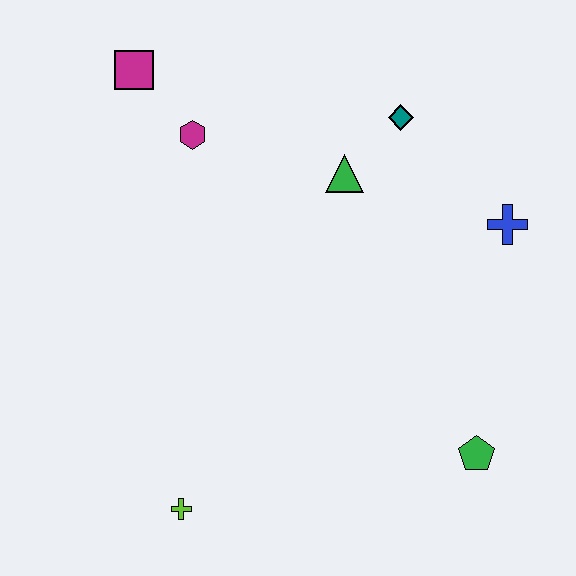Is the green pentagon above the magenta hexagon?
No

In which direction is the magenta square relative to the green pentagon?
The magenta square is above the green pentagon.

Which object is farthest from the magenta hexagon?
The green pentagon is farthest from the magenta hexagon.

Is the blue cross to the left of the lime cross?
No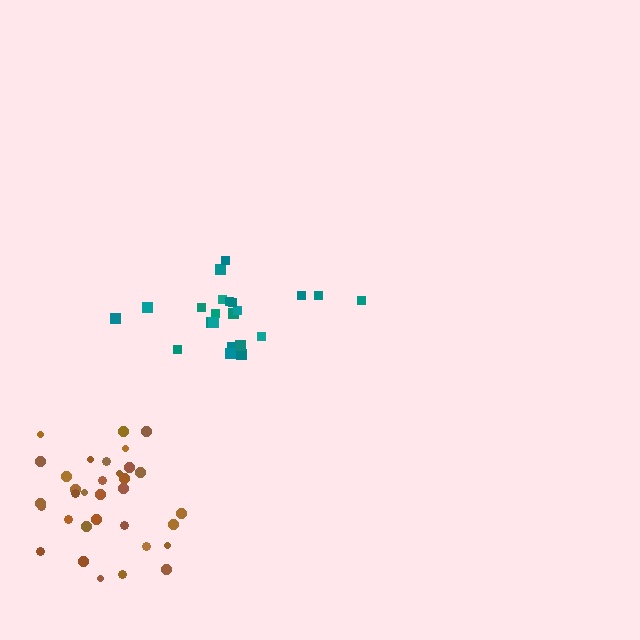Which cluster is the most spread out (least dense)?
Teal.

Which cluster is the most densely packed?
Brown.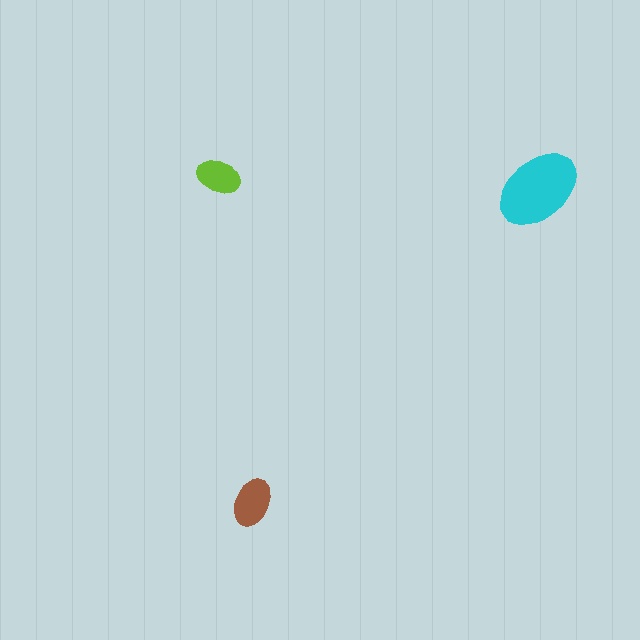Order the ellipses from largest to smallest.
the cyan one, the brown one, the lime one.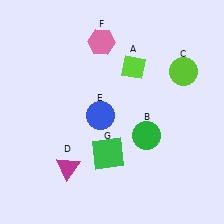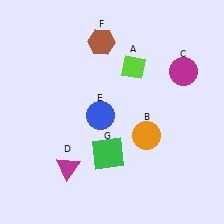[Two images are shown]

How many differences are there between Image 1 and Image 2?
There are 3 differences between the two images.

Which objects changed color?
B changed from green to orange. C changed from lime to magenta. F changed from pink to brown.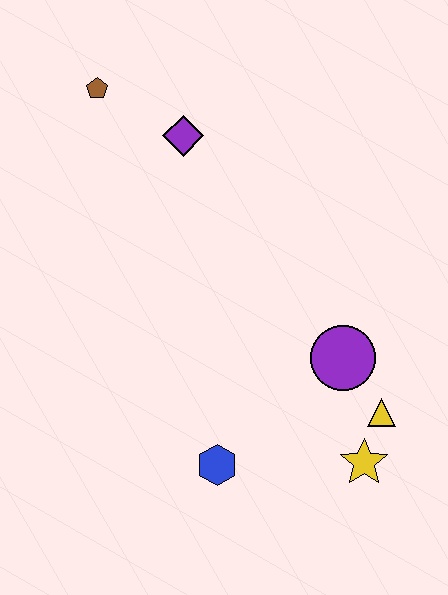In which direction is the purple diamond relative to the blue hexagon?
The purple diamond is above the blue hexagon.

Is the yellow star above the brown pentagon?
No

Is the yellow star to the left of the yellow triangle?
Yes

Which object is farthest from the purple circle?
The brown pentagon is farthest from the purple circle.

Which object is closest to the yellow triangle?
The yellow star is closest to the yellow triangle.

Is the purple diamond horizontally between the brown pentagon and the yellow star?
Yes